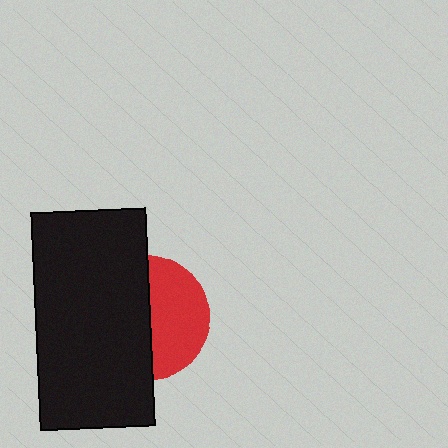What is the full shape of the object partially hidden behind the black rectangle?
The partially hidden object is a red circle.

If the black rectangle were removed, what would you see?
You would see the complete red circle.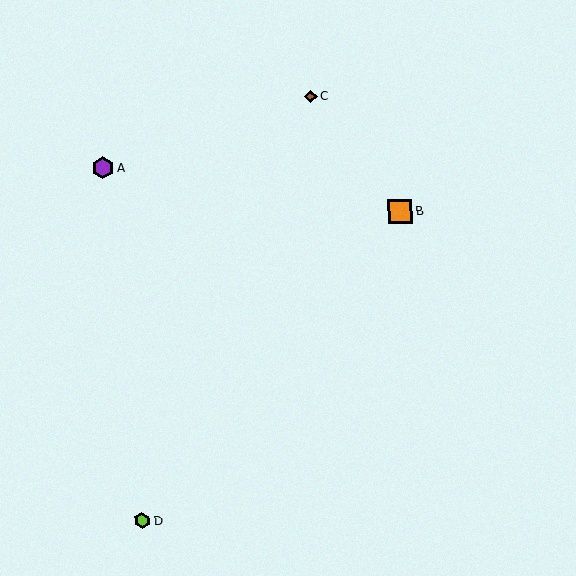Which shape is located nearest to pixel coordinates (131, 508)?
The lime hexagon (labeled D) at (142, 520) is nearest to that location.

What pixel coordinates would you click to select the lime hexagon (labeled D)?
Click at (142, 520) to select the lime hexagon D.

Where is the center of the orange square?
The center of the orange square is at (400, 211).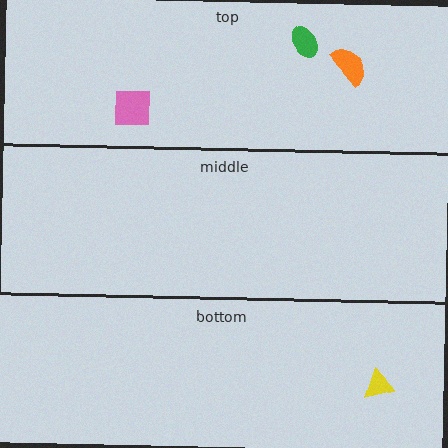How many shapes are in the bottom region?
1.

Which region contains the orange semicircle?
The top region.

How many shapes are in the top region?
3.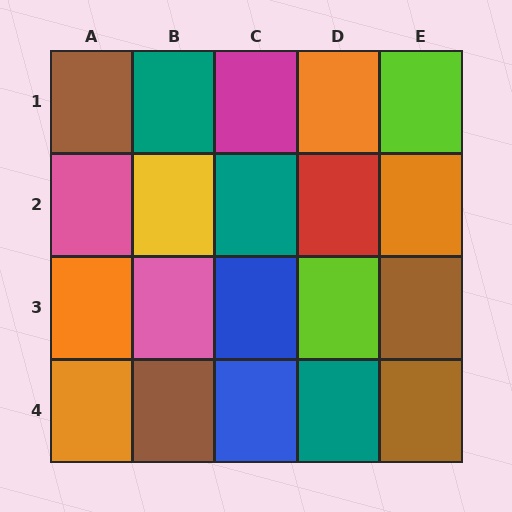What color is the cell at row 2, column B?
Yellow.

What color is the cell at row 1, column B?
Teal.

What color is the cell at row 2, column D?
Red.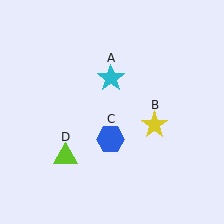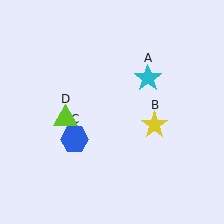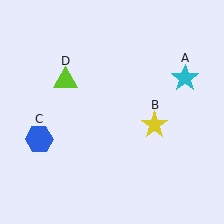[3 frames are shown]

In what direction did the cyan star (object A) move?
The cyan star (object A) moved right.